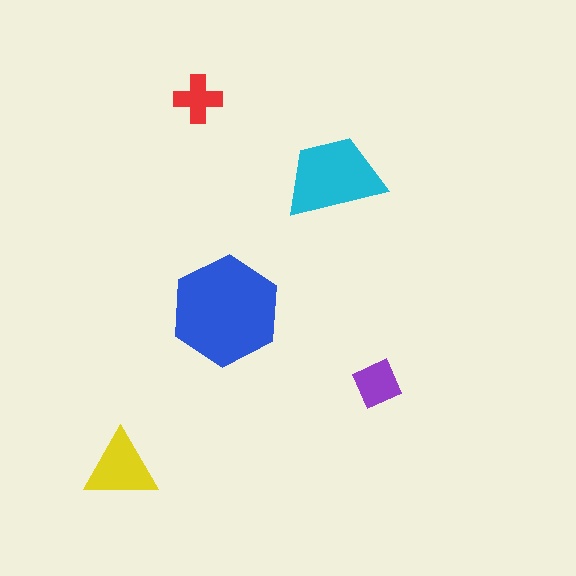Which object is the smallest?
The red cross.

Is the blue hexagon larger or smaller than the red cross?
Larger.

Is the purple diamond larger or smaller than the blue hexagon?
Smaller.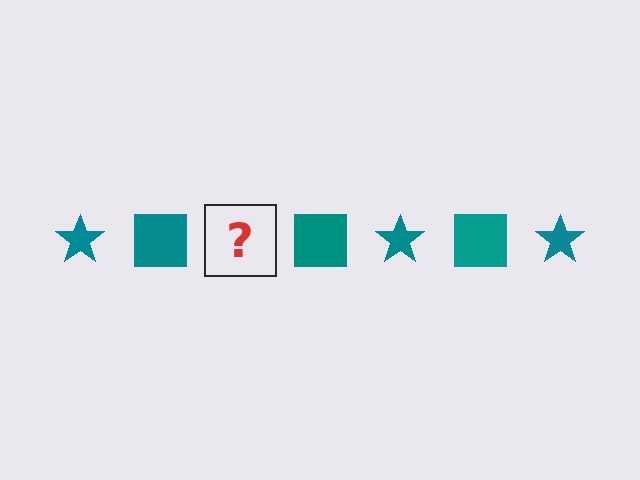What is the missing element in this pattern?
The missing element is a teal star.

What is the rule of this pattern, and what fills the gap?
The rule is that the pattern cycles through star, square shapes in teal. The gap should be filled with a teal star.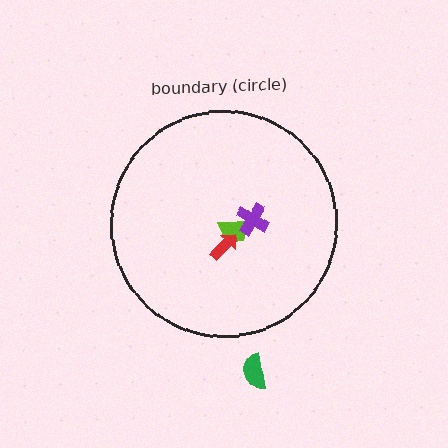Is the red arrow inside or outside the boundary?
Inside.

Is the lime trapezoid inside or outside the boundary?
Inside.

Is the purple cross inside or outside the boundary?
Inside.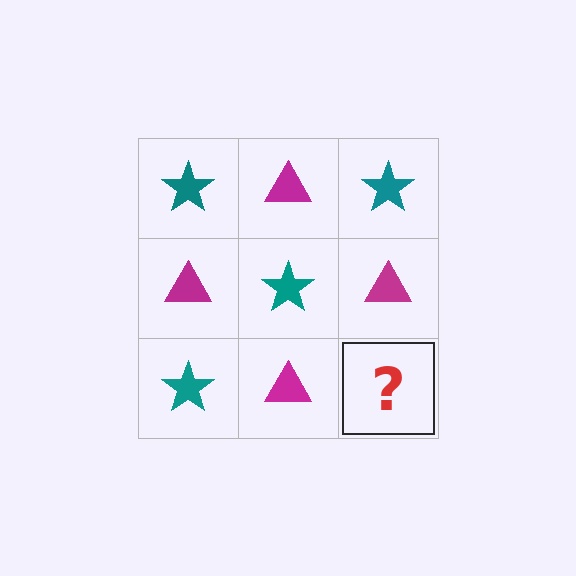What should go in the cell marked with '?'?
The missing cell should contain a teal star.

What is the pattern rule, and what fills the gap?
The rule is that it alternates teal star and magenta triangle in a checkerboard pattern. The gap should be filled with a teal star.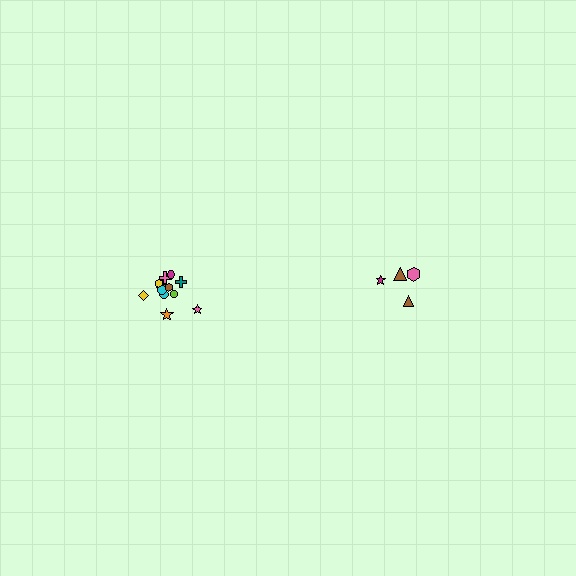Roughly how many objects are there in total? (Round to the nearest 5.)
Roughly 15 objects in total.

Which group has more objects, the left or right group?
The left group.